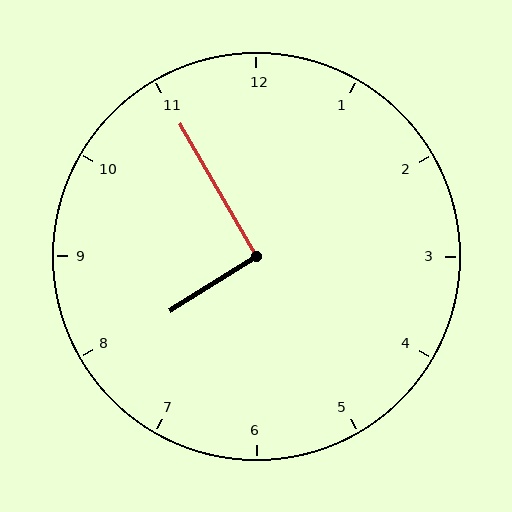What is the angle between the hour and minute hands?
Approximately 92 degrees.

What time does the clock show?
7:55.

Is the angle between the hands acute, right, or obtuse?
It is right.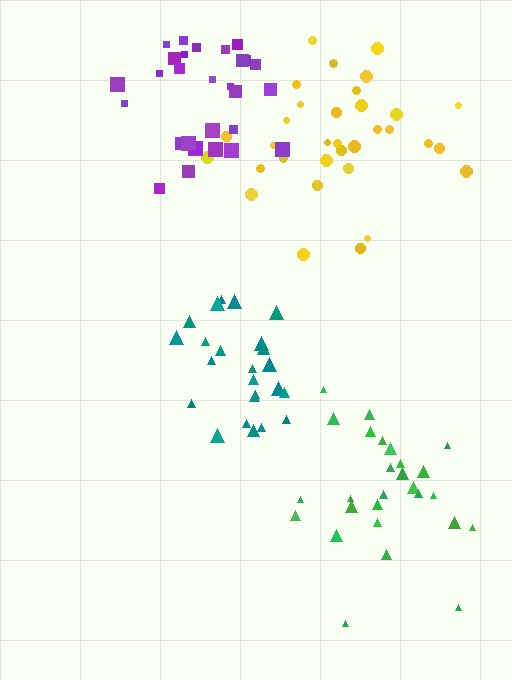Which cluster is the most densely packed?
Teal.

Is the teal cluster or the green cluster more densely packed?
Teal.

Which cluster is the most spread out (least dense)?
Green.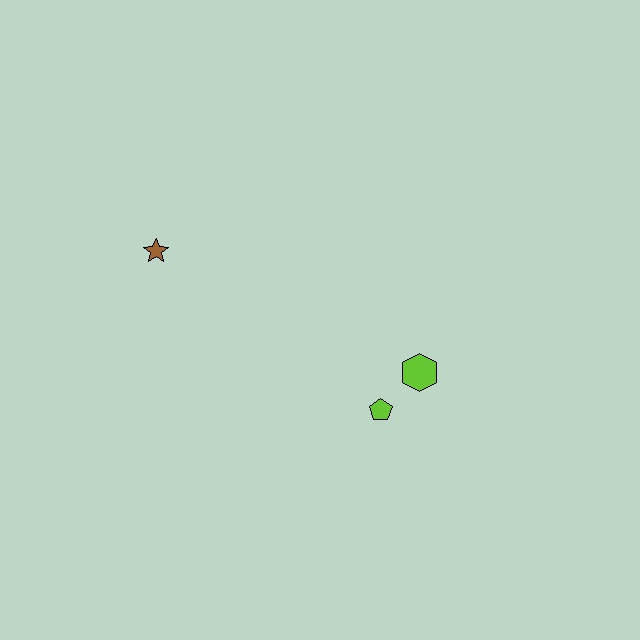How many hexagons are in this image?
There is 1 hexagon.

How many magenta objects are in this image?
There are no magenta objects.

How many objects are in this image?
There are 3 objects.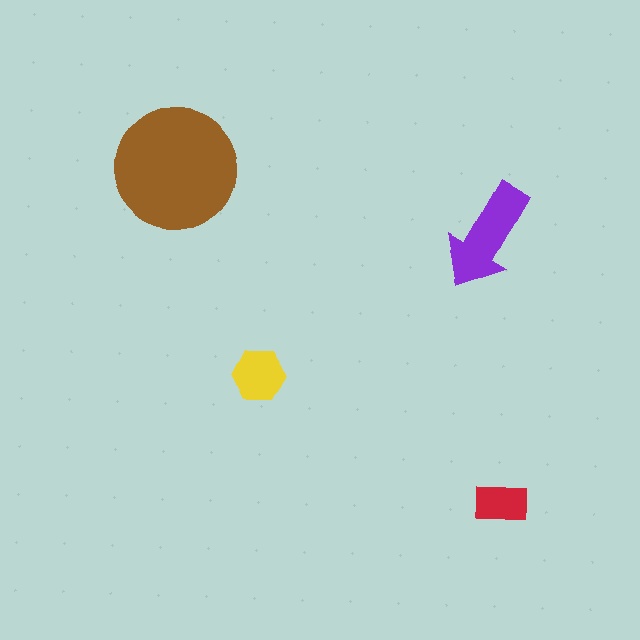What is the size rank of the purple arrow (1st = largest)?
2nd.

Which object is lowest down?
The red rectangle is bottommost.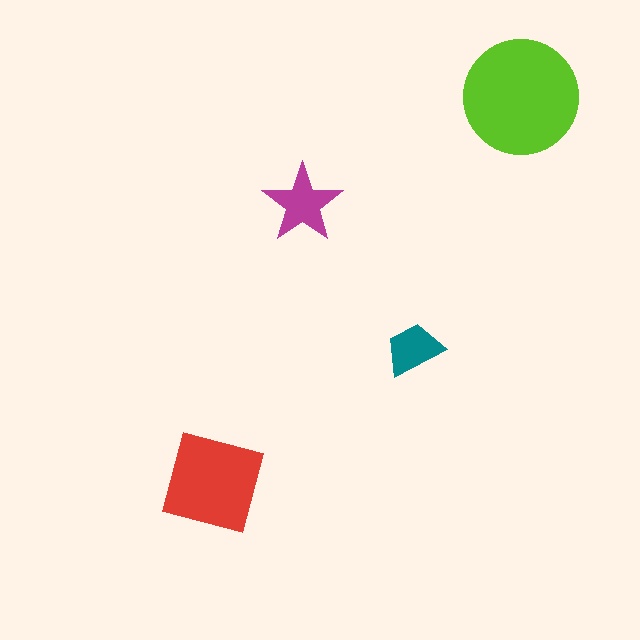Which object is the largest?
The lime circle.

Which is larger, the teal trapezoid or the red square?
The red square.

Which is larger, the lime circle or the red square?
The lime circle.